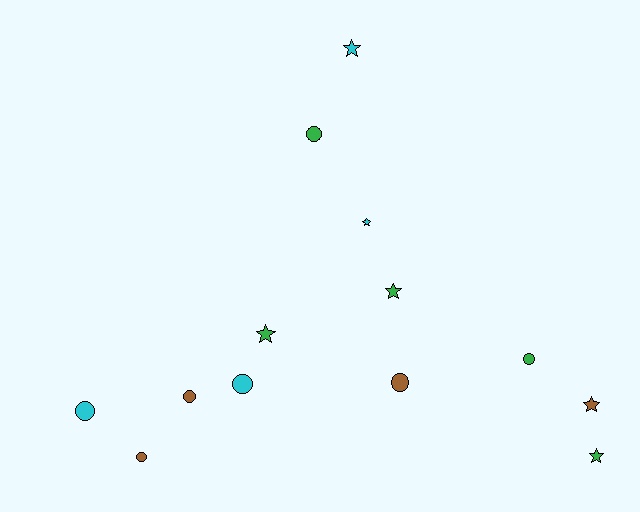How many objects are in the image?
There are 13 objects.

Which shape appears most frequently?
Circle, with 7 objects.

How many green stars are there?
There are 3 green stars.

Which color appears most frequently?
Green, with 5 objects.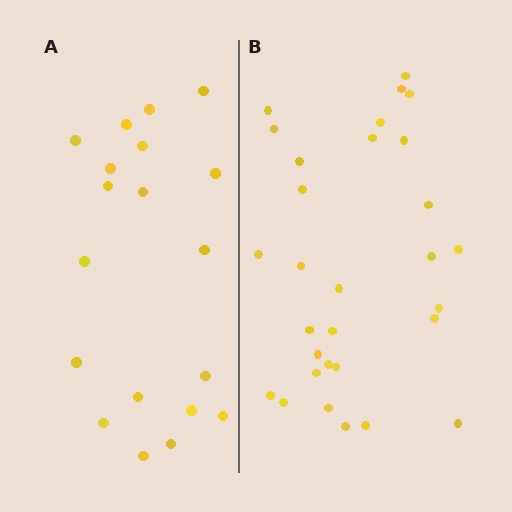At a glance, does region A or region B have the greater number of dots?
Region B (the right region) has more dots.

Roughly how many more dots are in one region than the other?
Region B has roughly 12 or so more dots than region A.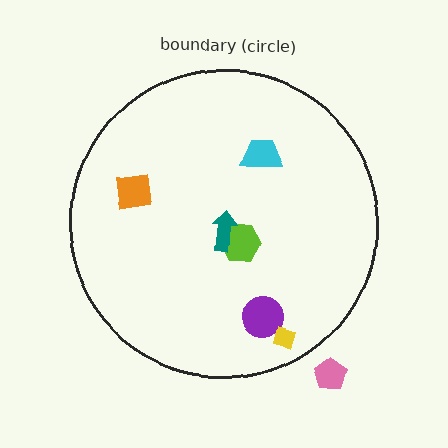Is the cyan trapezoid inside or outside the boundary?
Inside.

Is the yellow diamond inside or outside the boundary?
Inside.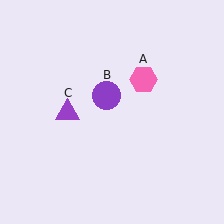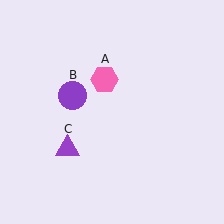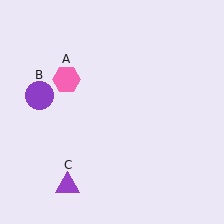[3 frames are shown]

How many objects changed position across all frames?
3 objects changed position: pink hexagon (object A), purple circle (object B), purple triangle (object C).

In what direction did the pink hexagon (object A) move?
The pink hexagon (object A) moved left.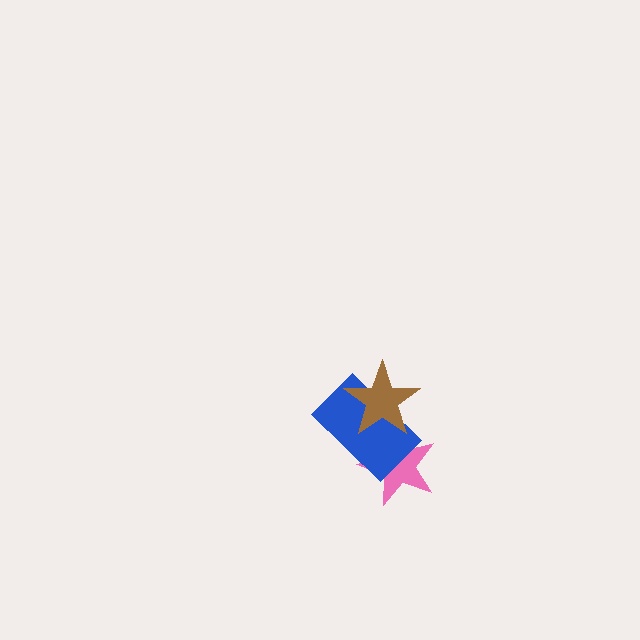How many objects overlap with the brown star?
2 objects overlap with the brown star.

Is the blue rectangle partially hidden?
Yes, it is partially covered by another shape.